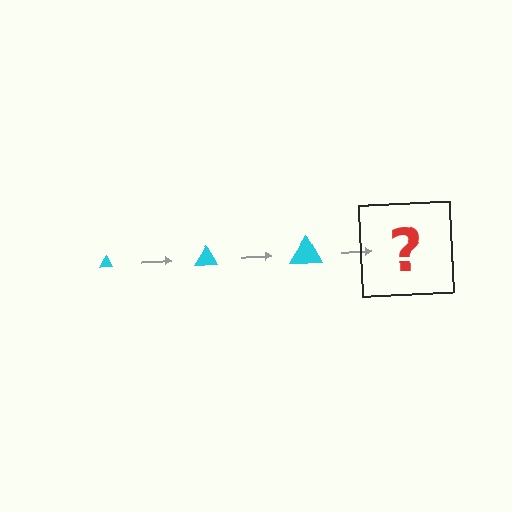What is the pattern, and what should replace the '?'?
The pattern is that the triangle gets progressively larger each step. The '?' should be a cyan triangle, larger than the previous one.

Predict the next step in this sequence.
The next step is a cyan triangle, larger than the previous one.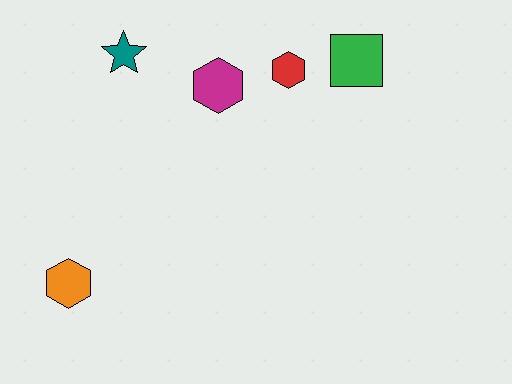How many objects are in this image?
There are 5 objects.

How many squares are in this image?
There is 1 square.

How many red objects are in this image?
There is 1 red object.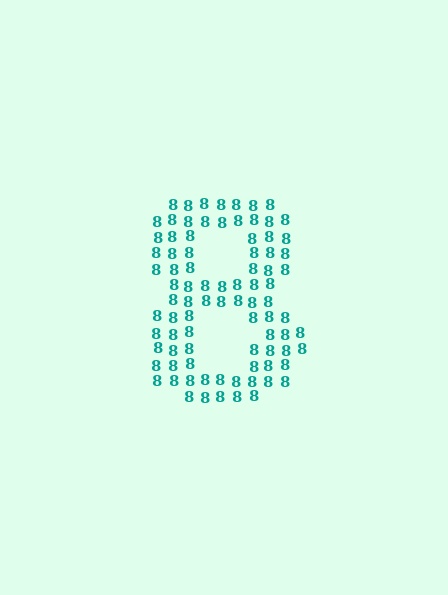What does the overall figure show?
The overall figure shows the digit 8.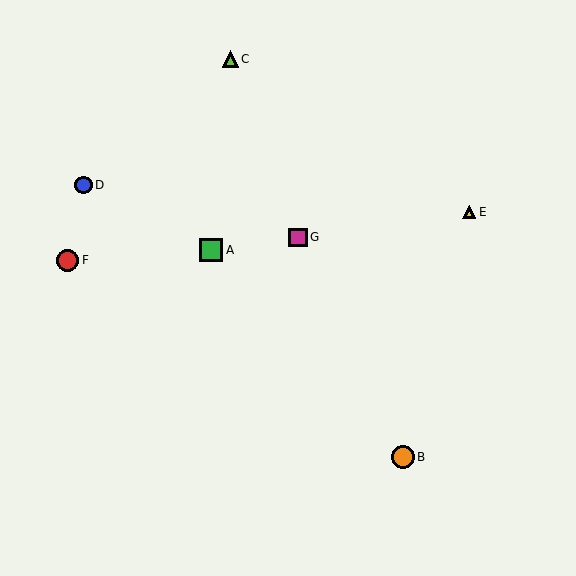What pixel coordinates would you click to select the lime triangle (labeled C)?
Click at (230, 59) to select the lime triangle C.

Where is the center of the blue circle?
The center of the blue circle is at (84, 185).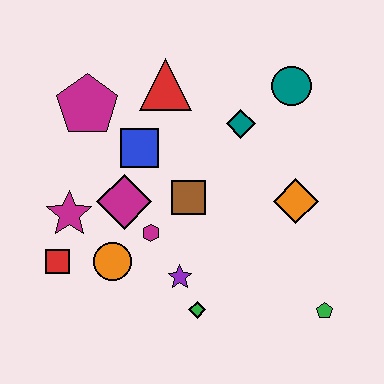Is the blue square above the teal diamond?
No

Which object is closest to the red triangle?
The blue square is closest to the red triangle.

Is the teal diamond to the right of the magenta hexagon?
Yes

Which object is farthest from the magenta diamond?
The green pentagon is farthest from the magenta diamond.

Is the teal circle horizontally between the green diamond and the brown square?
No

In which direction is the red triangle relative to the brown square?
The red triangle is above the brown square.